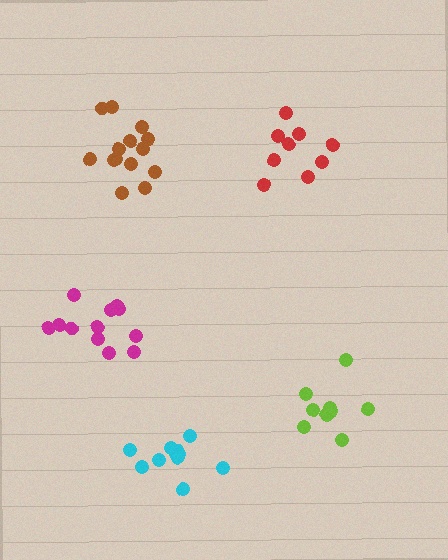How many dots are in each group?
Group 1: 13 dots, Group 2: 9 dots, Group 3: 11 dots, Group 4: 14 dots, Group 5: 9 dots (56 total).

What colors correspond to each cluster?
The clusters are colored: magenta, red, cyan, brown, lime.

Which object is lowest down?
The cyan cluster is bottommost.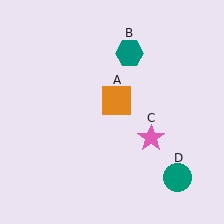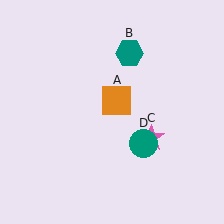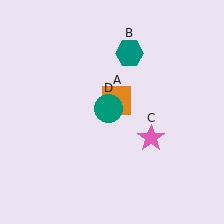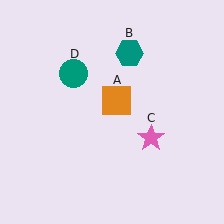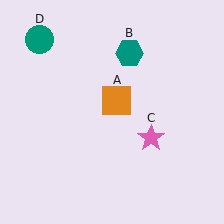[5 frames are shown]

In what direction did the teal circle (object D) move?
The teal circle (object D) moved up and to the left.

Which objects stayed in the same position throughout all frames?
Orange square (object A) and teal hexagon (object B) and pink star (object C) remained stationary.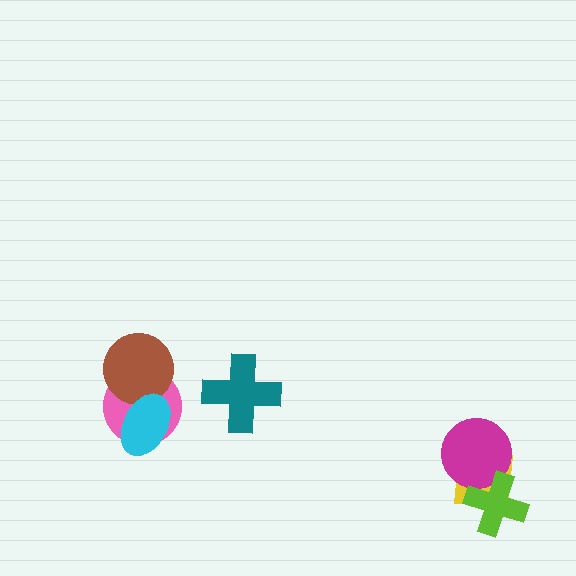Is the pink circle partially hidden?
Yes, it is partially covered by another shape.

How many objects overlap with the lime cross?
2 objects overlap with the lime cross.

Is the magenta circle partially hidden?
Yes, it is partially covered by another shape.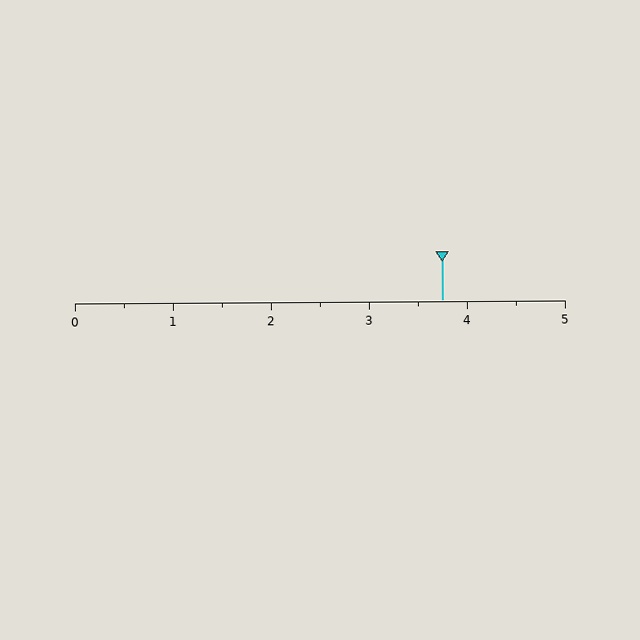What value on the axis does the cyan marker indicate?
The marker indicates approximately 3.8.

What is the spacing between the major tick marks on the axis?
The major ticks are spaced 1 apart.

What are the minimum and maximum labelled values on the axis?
The axis runs from 0 to 5.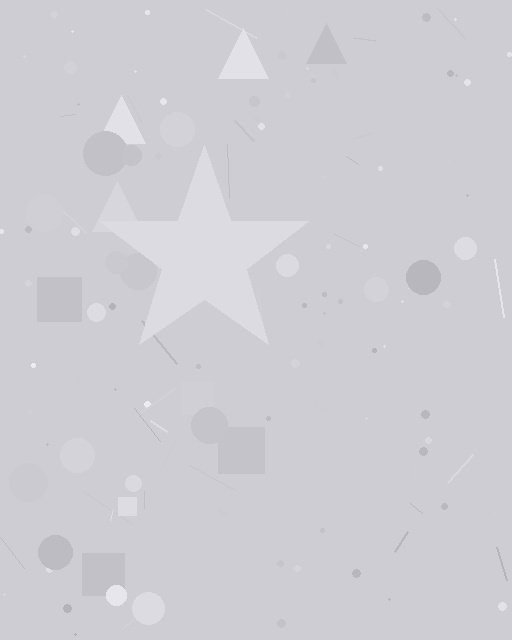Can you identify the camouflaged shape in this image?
The camouflaged shape is a star.